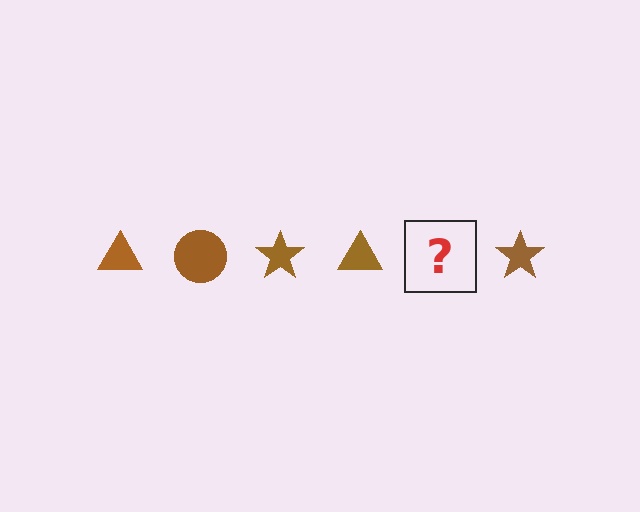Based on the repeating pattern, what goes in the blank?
The blank should be a brown circle.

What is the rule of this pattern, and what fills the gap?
The rule is that the pattern cycles through triangle, circle, star shapes in brown. The gap should be filled with a brown circle.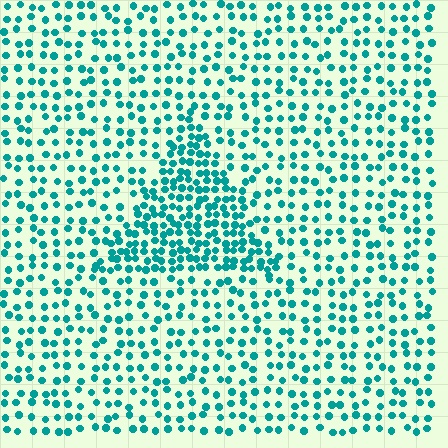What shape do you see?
I see a triangle.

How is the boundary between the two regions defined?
The boundary is defined by a change in element density (approximately 2.0x ratio). All elements are the same color, size, and shape.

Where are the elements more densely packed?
The elements are more densely packed inside the triangle boundary.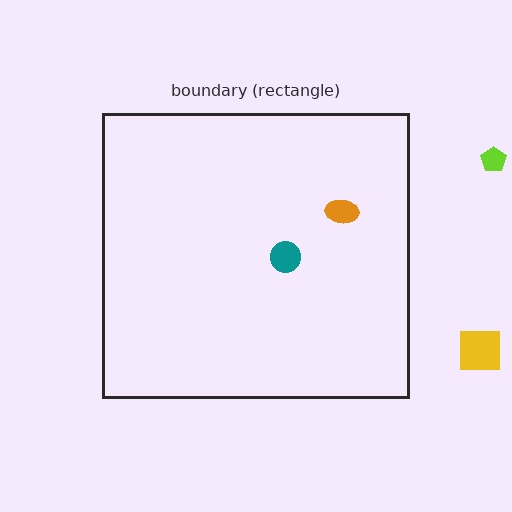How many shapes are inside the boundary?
2 inside, 2 outside.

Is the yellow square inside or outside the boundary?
Outside.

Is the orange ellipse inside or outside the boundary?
Inside.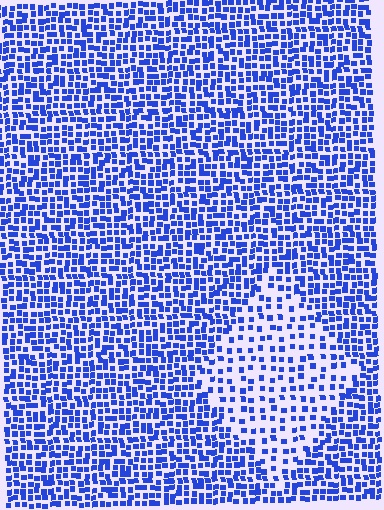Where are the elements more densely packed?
The elements are more densely packed outside the diamond boundary.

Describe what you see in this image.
The image contains small blue elements arranged at two different densities. A diamond-shaped region is visible where the elements are less densely packed than the surrounding area.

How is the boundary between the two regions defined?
The boundary is defined by a change in element density (approximately 2.0x ratio). All elements are the same color, size, and shape.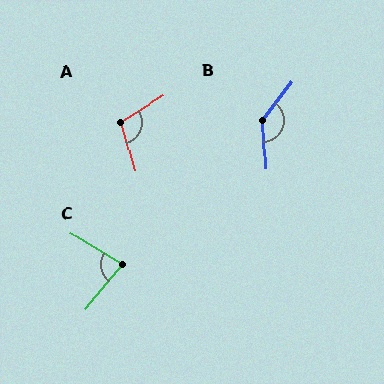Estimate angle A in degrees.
Approximately 105 degrees.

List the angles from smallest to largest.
C (82°), A (105°), B (139°).